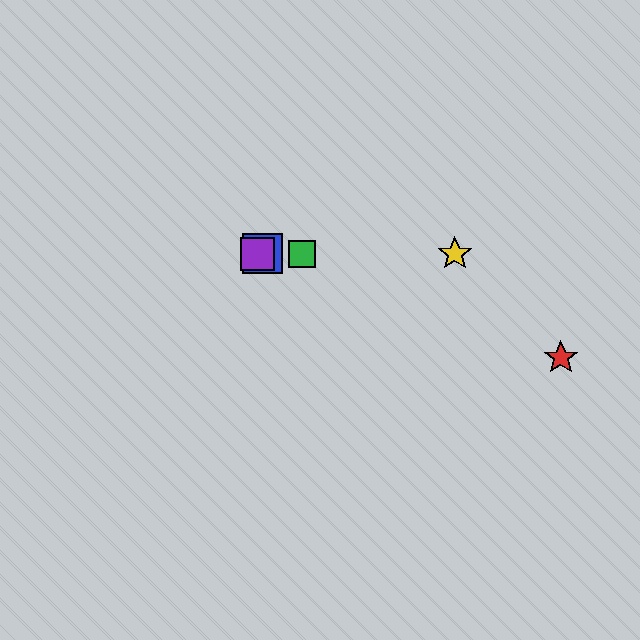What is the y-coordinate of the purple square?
The purple square is at y≈254.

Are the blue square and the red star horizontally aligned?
No, the blue square is at y≈254 and the red star is at y≈357.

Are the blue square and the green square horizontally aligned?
Yes, both are at y≈254.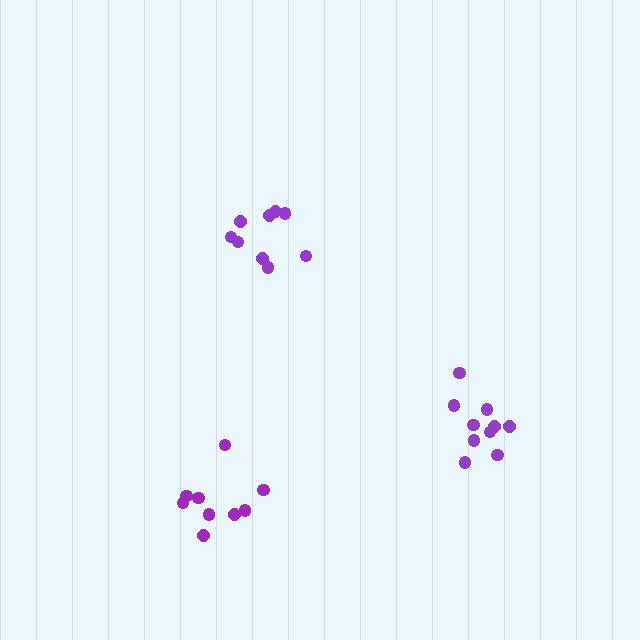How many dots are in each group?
Group 1: 9 dots, Group 2: 9 dots, Group 3: 10 dots (28 total).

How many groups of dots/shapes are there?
There are 3 groups.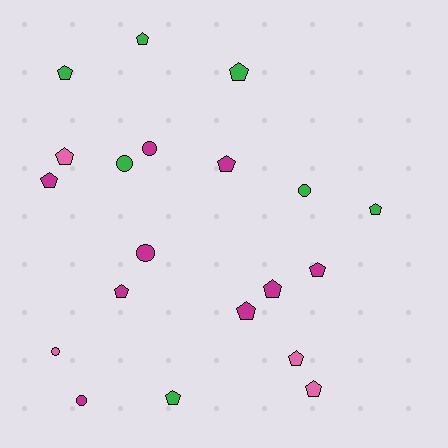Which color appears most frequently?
Magenta, with 9 objects.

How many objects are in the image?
There are 20 objects.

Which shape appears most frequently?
Pentagon, with 14 objects.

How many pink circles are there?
There is 1 pink circle.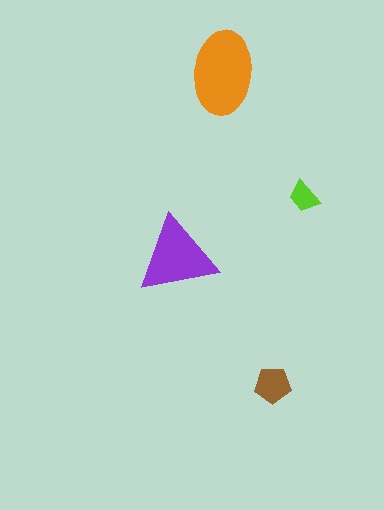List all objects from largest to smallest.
The orange ellipse, the purple triangle, the brown pentagon, the lime trapezoid.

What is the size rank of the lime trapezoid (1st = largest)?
4th.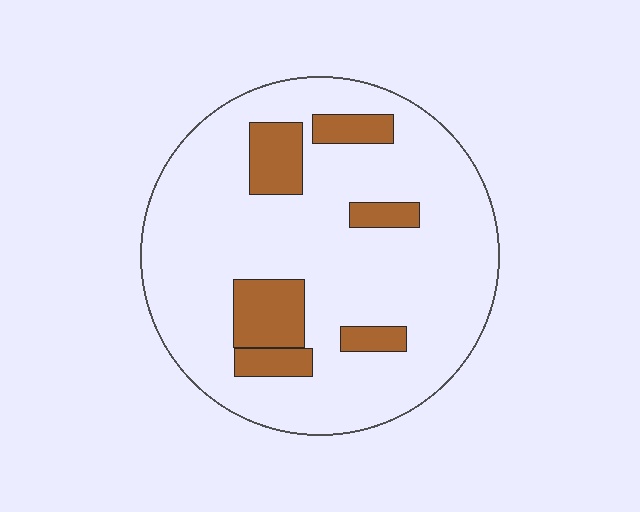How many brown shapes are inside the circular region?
6.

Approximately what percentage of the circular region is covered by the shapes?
Approximately 15%.